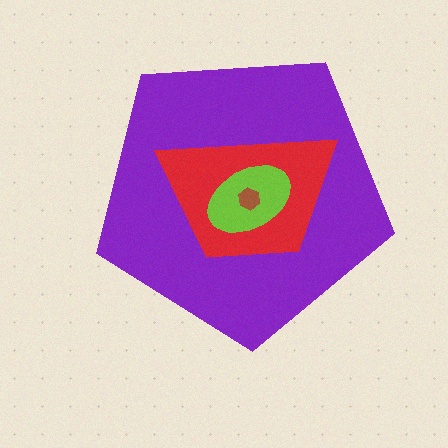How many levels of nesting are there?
4.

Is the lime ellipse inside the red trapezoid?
Yes.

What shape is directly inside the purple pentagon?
The red trapezoid.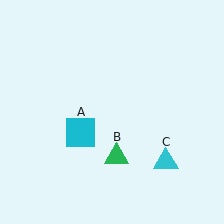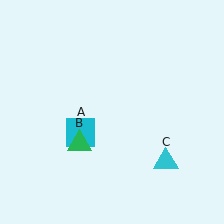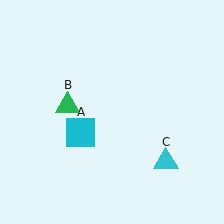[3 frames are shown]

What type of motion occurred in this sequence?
The green triangle (object B) rotated clockwise around the center of the scene.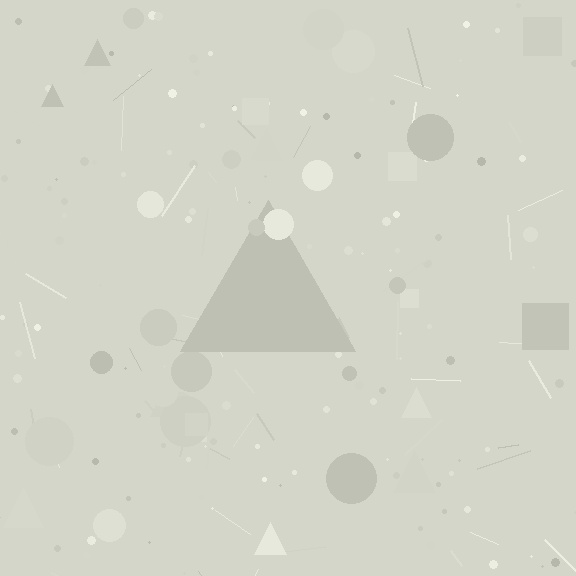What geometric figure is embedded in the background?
A triangle is embedded in the background.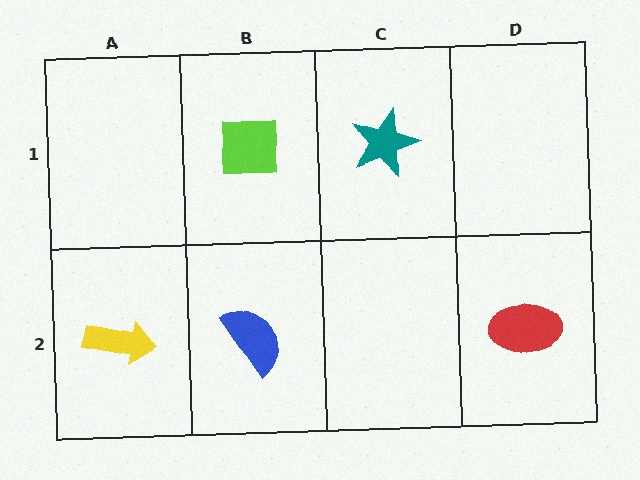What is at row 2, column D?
A red ellipse.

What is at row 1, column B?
A lime square.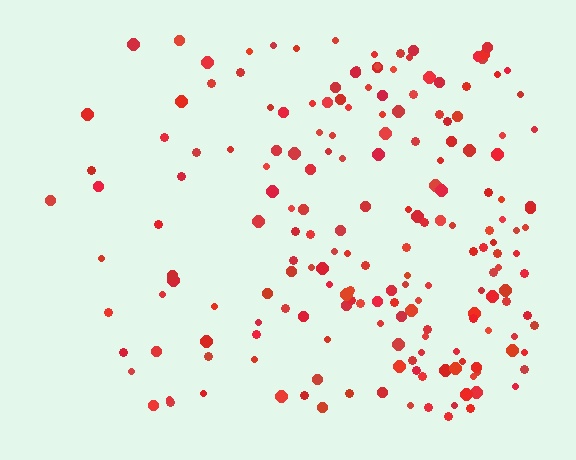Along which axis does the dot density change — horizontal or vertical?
Horizontal.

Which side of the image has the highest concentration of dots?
The right.